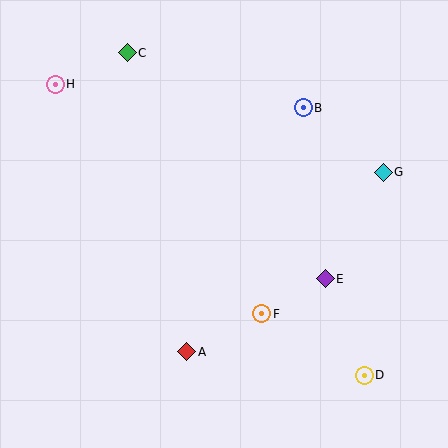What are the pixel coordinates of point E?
Point E is at (325, 279).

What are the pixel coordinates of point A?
Point A is at (187, 352).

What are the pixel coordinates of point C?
Point C is at (127, 53).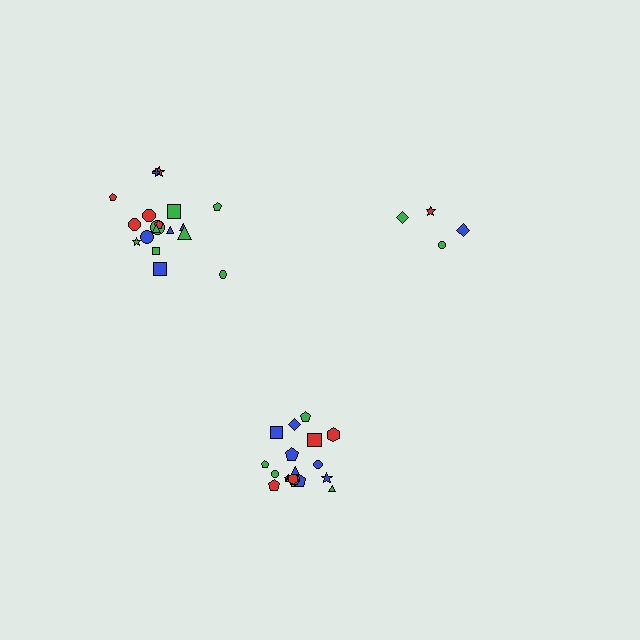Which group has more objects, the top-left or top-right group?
The top-left group.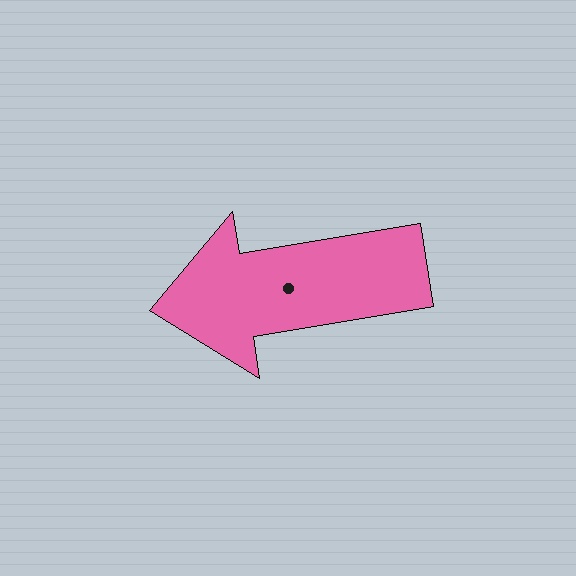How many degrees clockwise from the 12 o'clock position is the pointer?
Approximately 261 degrees.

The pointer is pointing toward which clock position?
Roughly 9 o'clock.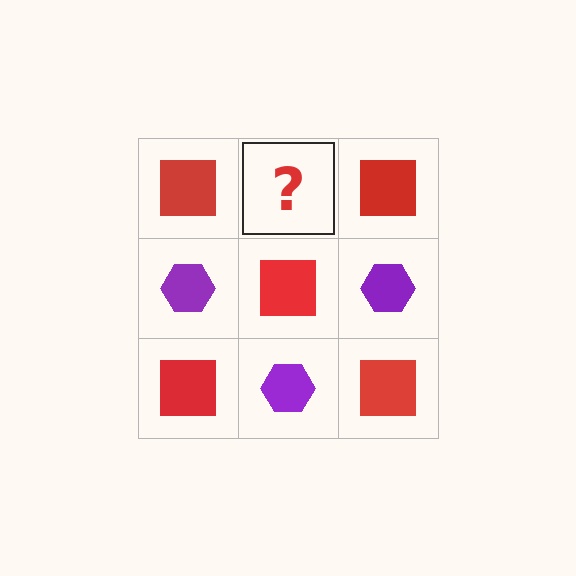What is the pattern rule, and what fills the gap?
The rule is that it alternates red square and purple hexagon in a checkerboard pattern. The gap should be filled with a purple hexagon.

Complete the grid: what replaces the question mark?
The question mark should be replaced with a purple hexagon.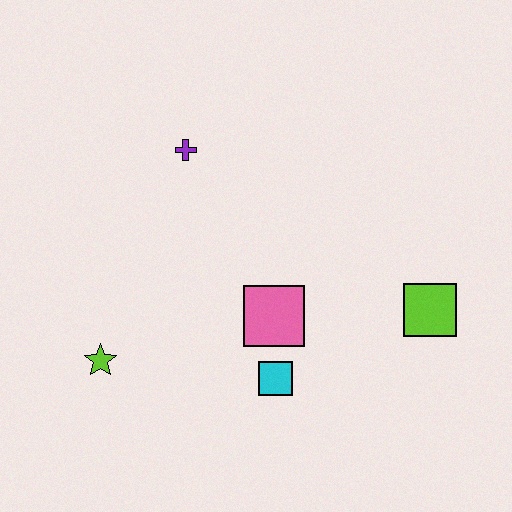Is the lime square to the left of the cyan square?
No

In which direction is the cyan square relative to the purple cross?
The cyan square is below the purple cross.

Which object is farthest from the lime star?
The lime square is farthest from the lime star.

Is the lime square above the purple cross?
No